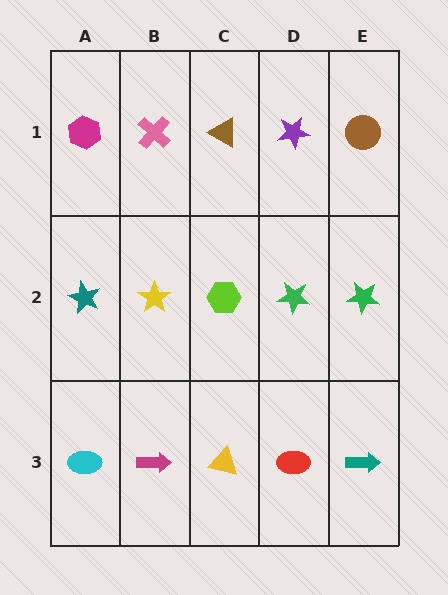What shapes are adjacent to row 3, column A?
A teal star (row 2, column A), a magenta arrow (row 3, column B).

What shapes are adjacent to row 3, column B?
A yellow star (row 2, column B), a cyan ellipse (row 3, column A), a yellow triangle (row 3, column C).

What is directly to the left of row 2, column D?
A lime hexagon.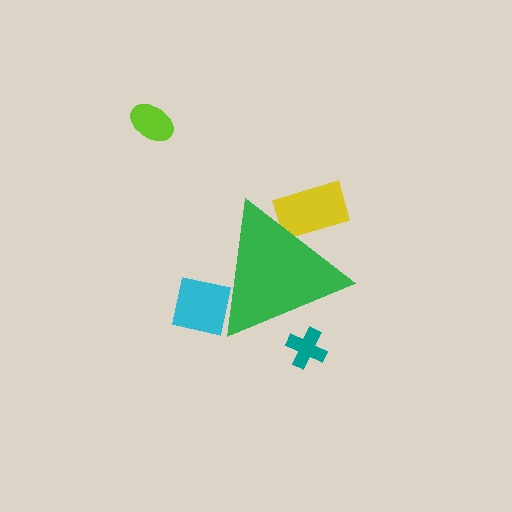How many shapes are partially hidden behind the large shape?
3 shapes are partially hidden.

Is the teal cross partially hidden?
Yes, the teal cross is partially hidden behind the green triangle.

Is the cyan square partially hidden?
Yes, the cyan square is partially hidden behind the green triangle.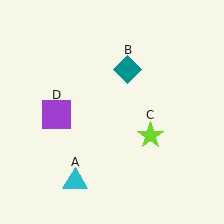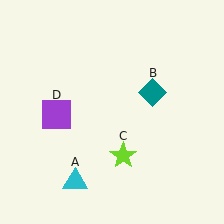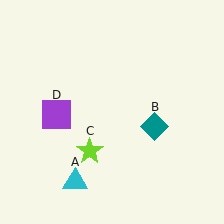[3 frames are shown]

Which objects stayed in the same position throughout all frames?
Cyan triangle (object A) and purple square (object D) remained stationary.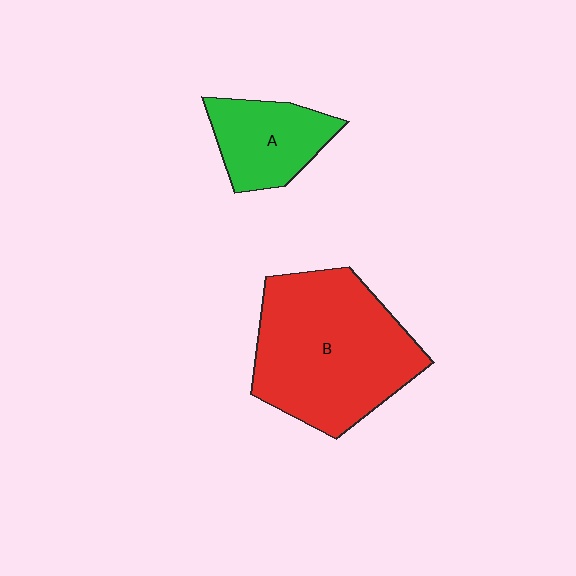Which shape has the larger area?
Shape B (red).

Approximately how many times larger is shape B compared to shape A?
Approximately 2.3 times.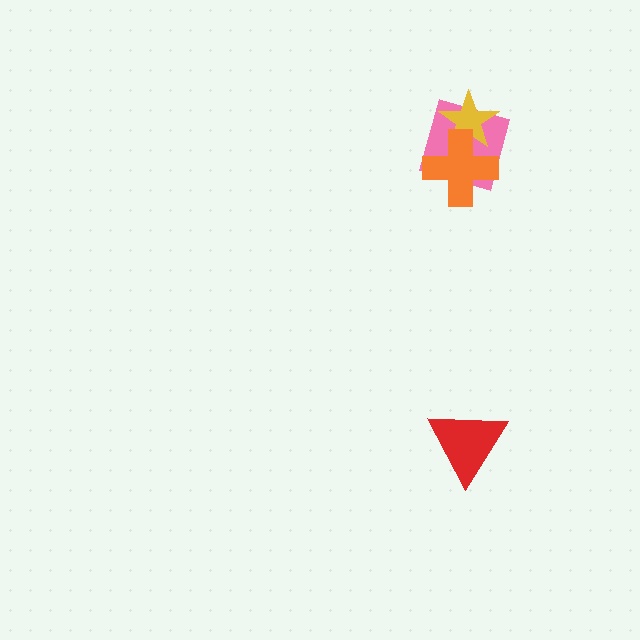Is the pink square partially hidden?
Yes, it is partially covered by another shape.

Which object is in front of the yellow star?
The orange cross is in front of the yellow star.